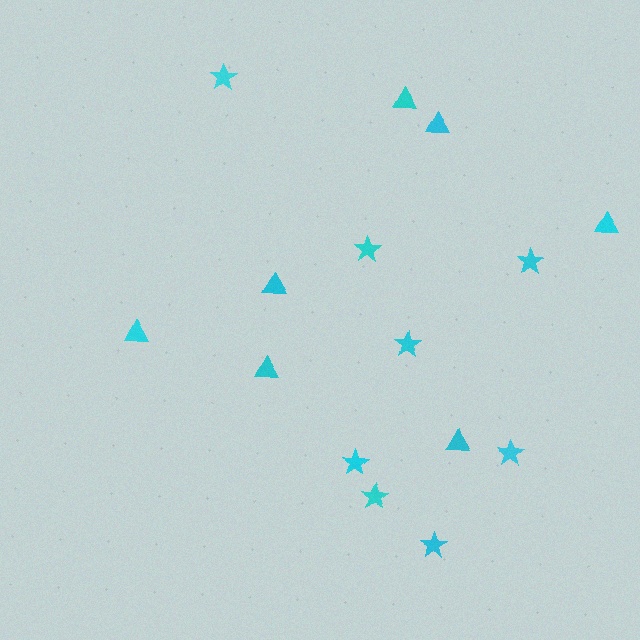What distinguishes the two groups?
There are 2 groups: one group of triangles (7) and one group of stars (8).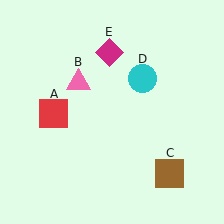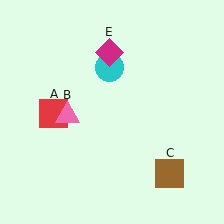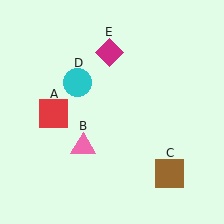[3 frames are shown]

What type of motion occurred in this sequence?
The pink triangle (object B), cyan circle (object D) rotated counterclockwise around the center of the scene.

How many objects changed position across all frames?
2 objects changed position: pink triangle (object B), cyan circle (object D).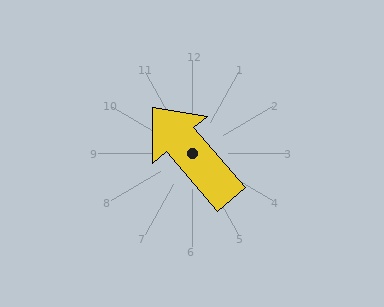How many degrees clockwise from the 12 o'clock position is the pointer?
Approximately 319 degrees.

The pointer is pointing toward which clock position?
Roughly 11 o'clock.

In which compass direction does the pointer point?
Northwest.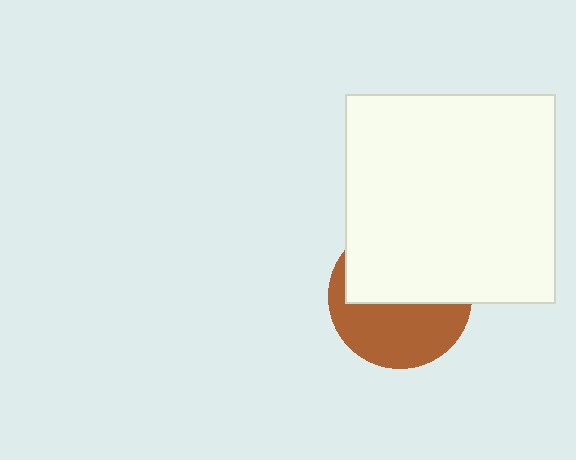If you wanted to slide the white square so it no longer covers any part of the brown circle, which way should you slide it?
Slide it up — that is the most direct way to separate the two shapes.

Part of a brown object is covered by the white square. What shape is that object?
It is a circle.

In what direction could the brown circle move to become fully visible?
The brown circle could move down. That would shift it out from behind the white square entirely.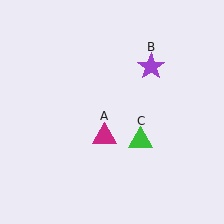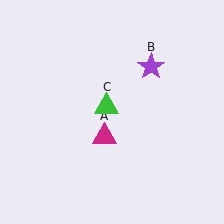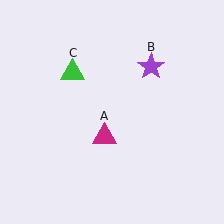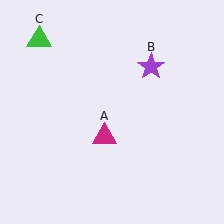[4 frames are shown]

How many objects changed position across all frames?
1 object changed position: green triangle (object C).